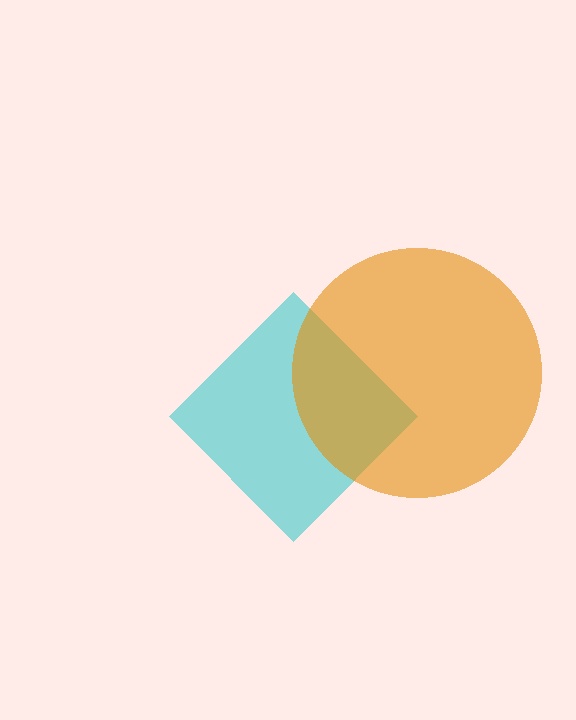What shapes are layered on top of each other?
The layered shapes are: a cyan diamond, an orange circle.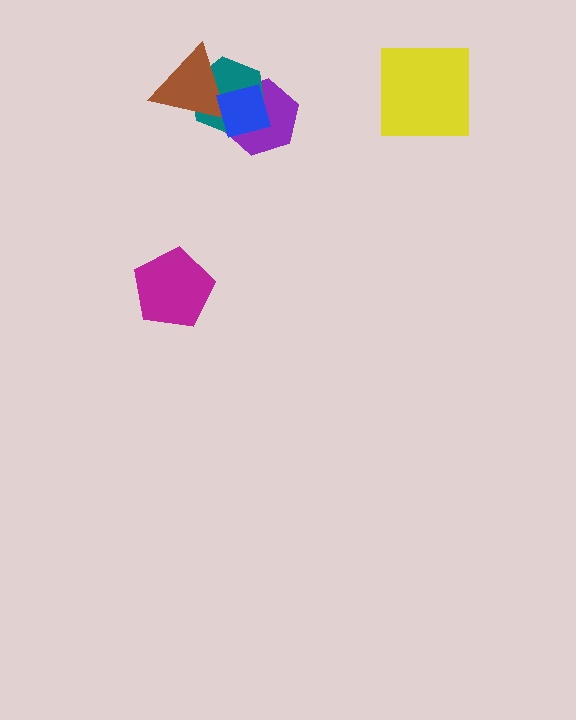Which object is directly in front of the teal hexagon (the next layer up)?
The brown triangle is directly in front of the teal hexagon.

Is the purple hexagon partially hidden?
Yes, it is partially covered by another shape.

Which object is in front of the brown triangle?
The blue diamond is in front of the brown triangle.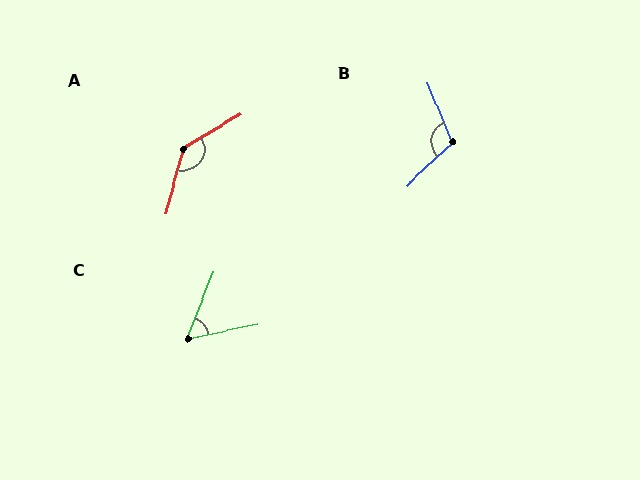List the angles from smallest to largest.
C (56°), B (111°), A (136°).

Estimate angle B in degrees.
Approximately 111 degrees.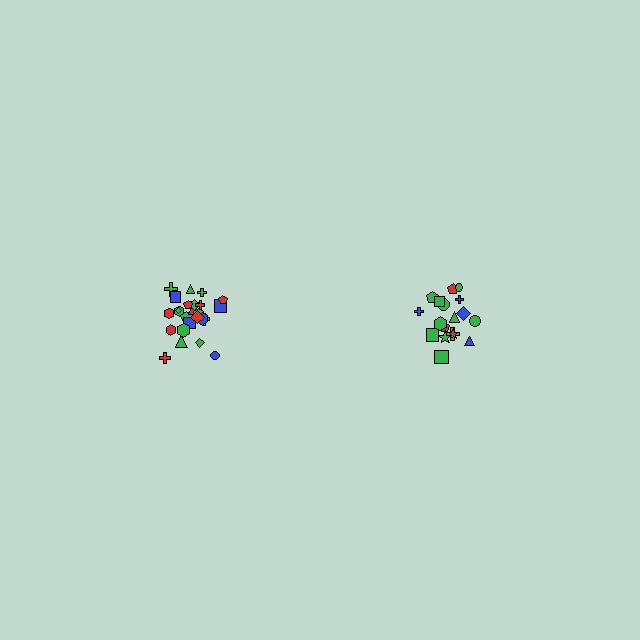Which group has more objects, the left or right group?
The left group.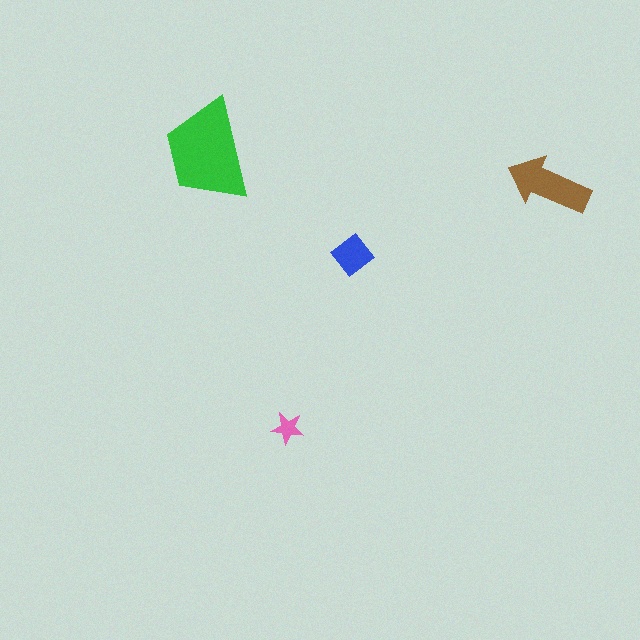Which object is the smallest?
The pink star.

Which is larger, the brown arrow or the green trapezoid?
The green trapezoid.